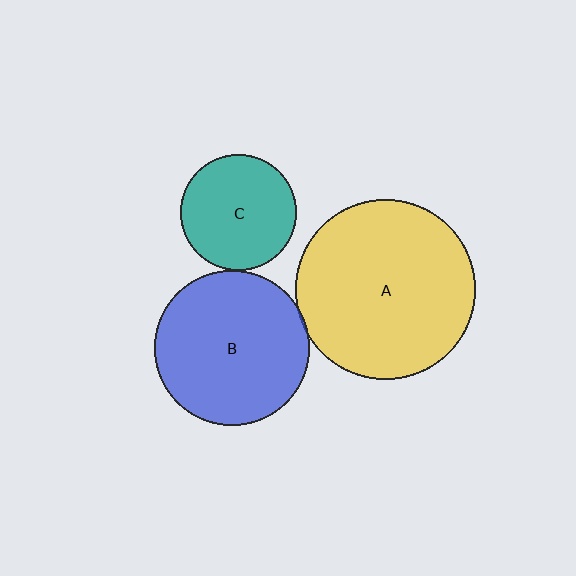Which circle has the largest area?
Circle A (yellow).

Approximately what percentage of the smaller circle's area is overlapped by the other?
Approximately 5%.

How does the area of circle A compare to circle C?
Approximately 2.4 times.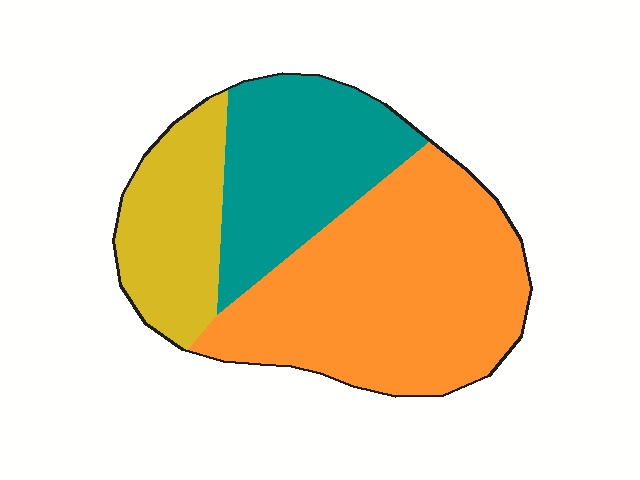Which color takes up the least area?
Yellow, at roughly 20%.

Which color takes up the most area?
Orange, at roughly 50%.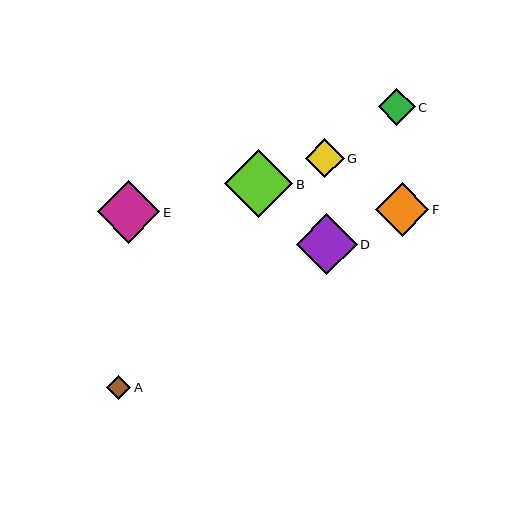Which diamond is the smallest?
Diamond A is the smallest with a size of approximately 25 pixels.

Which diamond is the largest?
Diamond B is the largest with a size of approximately 68 pixels.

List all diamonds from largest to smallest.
From largest to smallest: B, E, D, F, G, C, A.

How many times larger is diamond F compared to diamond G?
Diamond F is approximately 1.4 times the size of diamond G.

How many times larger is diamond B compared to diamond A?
Diamond B is approximately 2.8 times the size of diamond A.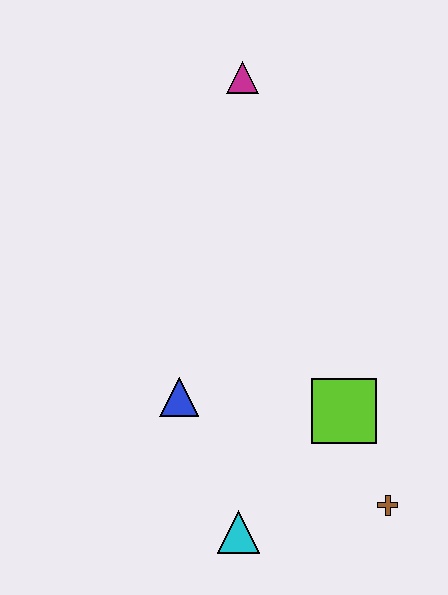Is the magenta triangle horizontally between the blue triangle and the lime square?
Yes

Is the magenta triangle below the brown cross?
No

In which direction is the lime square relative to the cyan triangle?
The lime square is above the cyan triangle.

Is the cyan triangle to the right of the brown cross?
No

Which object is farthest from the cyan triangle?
The magenta triangle is farthest from the cyan triangle.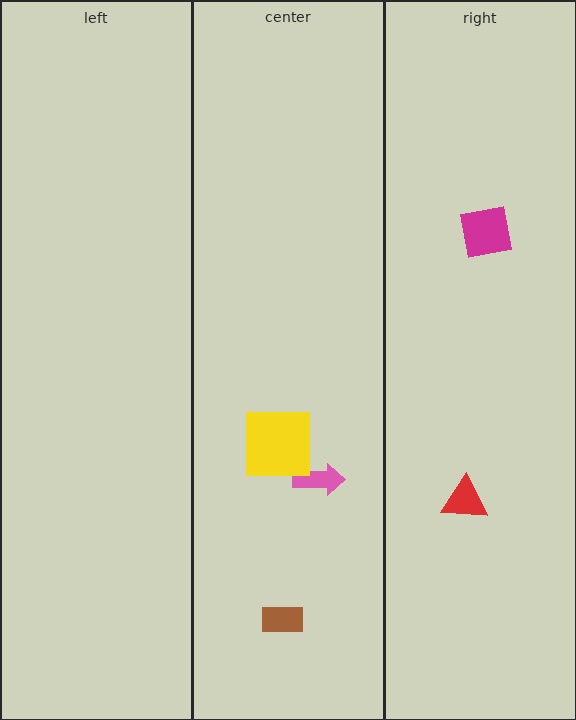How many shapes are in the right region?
2.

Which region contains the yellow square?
The center region.